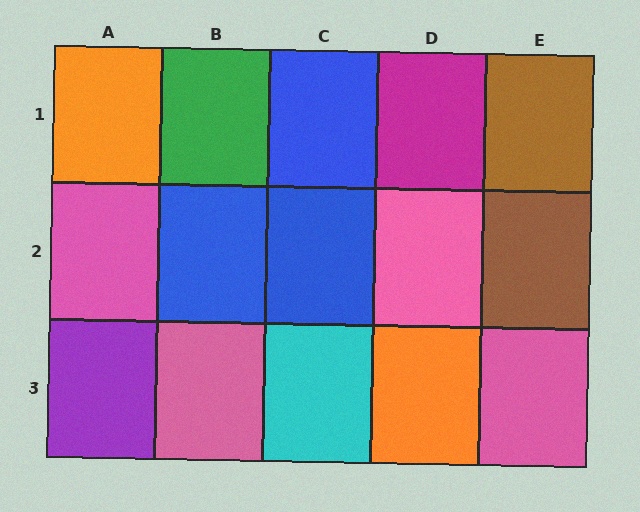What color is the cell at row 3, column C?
Cyan.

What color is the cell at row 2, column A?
Pink.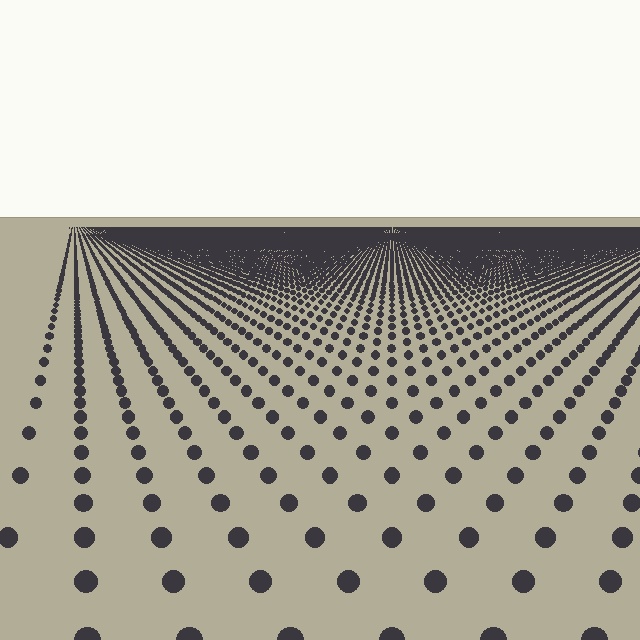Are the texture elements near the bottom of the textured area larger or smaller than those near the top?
Larger. Near the bottom, elements are closer to the viewer and appear at a bigger on-screen size.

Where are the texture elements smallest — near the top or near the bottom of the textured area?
Near the top.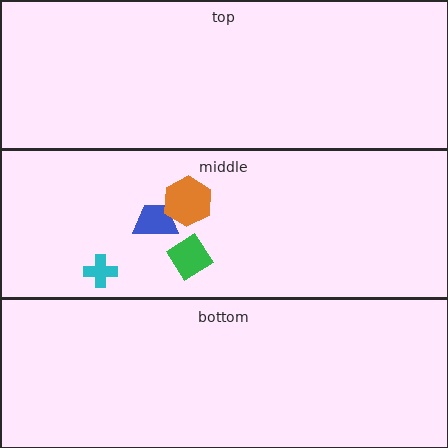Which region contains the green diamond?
The middle region.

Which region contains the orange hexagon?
The middle region.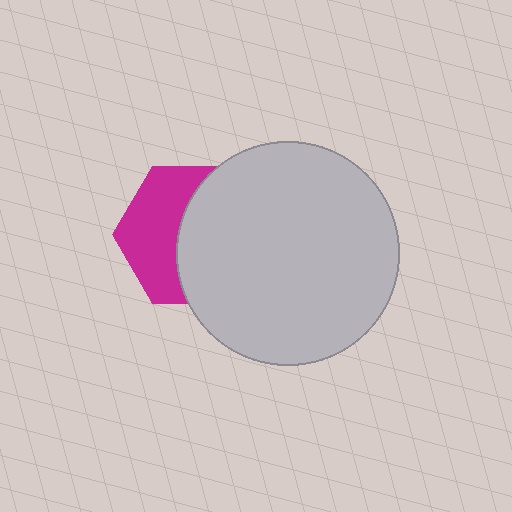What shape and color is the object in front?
The object in front is a light gray circle.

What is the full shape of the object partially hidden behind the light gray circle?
The partially hidden object is a magenta hexagon.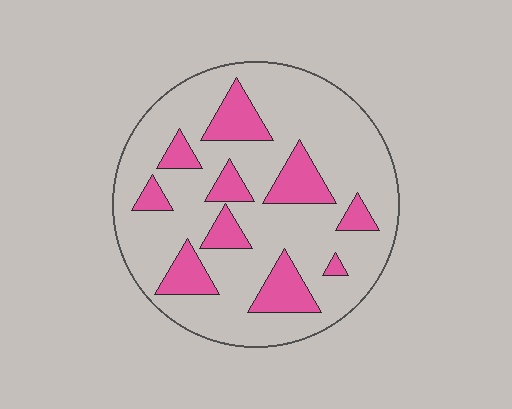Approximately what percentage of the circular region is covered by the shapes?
Approximately 25%.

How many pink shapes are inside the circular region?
10.